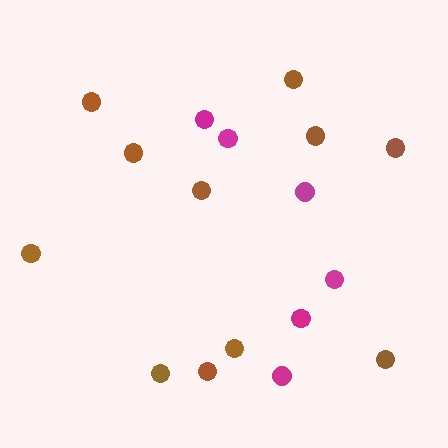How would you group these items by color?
There are 2 groups: one group of brown circles (11) and one group of magenta circles (6).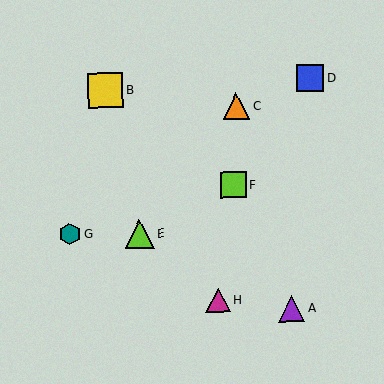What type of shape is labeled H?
Shape H is a magenta triangle.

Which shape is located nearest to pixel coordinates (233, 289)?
The magenta triangle (labeled H) at (218, 300) is nearest to that location.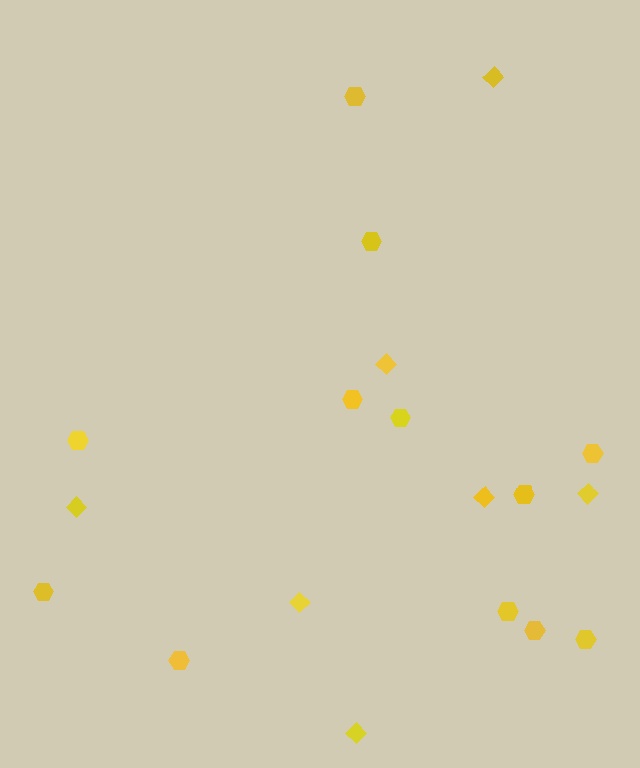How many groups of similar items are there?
There are 2 groups: one group of diamonds (7) and one group of hexagons (12).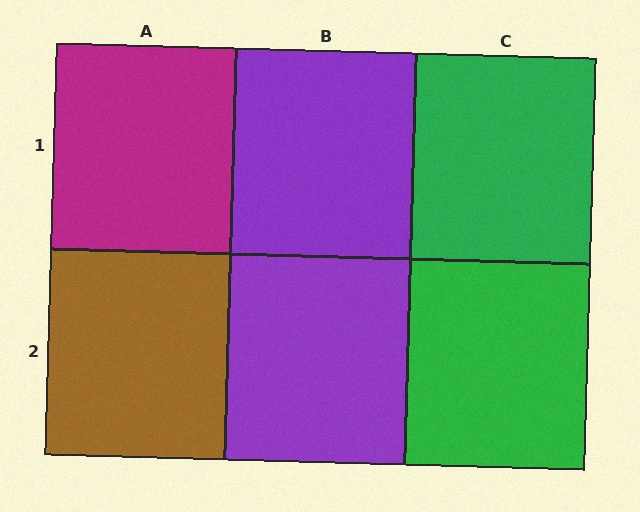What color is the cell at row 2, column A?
Brown.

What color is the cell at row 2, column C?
Green.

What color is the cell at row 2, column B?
Purple.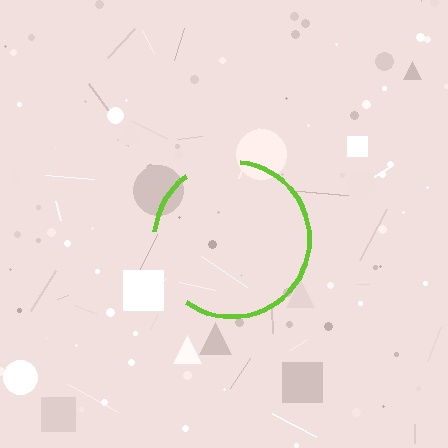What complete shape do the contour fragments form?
The contour fragments form a circle.